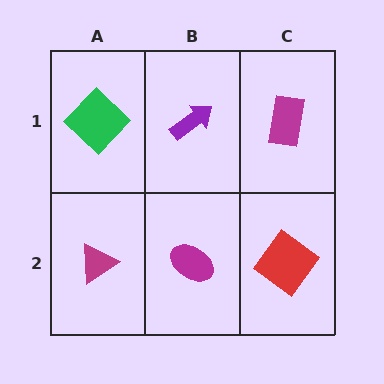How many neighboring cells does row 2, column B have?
3.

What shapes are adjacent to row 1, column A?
A magenta triangle (row 2, column A), a purple arrow (row 1, column B).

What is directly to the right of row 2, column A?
A magenta ellipse.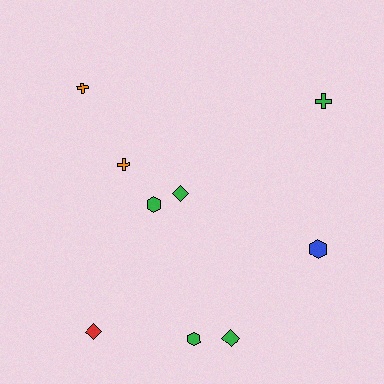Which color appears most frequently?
Green, with 5 objects.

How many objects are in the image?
There are 9 objects.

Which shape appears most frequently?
Hexagon, with 3 objects.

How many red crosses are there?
There are no red crosses.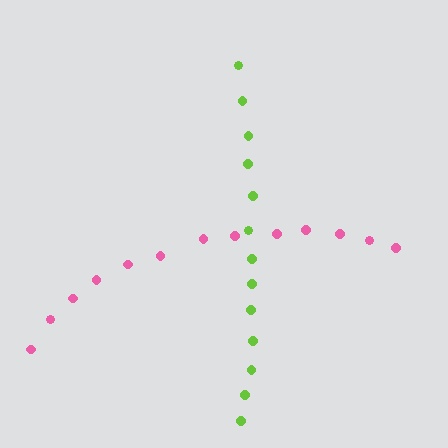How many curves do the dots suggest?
There are 2 distinct paths.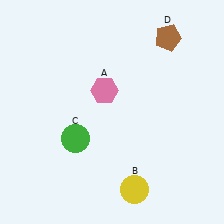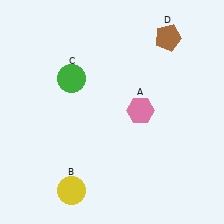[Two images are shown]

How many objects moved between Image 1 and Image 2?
3 objects moved between the two images.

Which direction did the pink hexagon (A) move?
The pink hexagon (A) moved right.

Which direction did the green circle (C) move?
The green circle (C) moved up.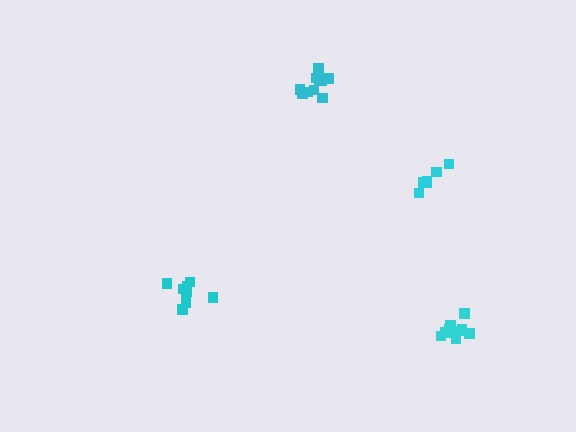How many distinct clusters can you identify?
There are 4 distinct clusters.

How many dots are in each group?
Group 1: 6 dots, Group 2: 9 dots, Group 3: 10 dots, Group 4: 10 dots (35 total).